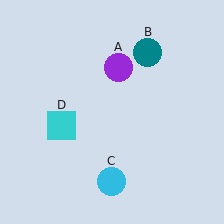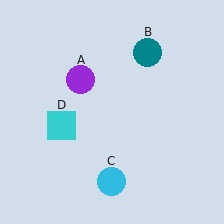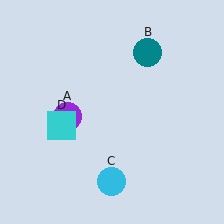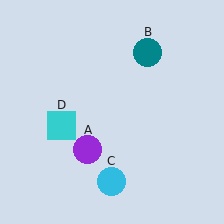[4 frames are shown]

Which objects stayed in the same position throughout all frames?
Teal circle (object B) and cyan circle (object C) and cyan square (object D) remained stationary.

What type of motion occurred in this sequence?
The purple circle (object A) rotated counterclockwise around the center of the scene.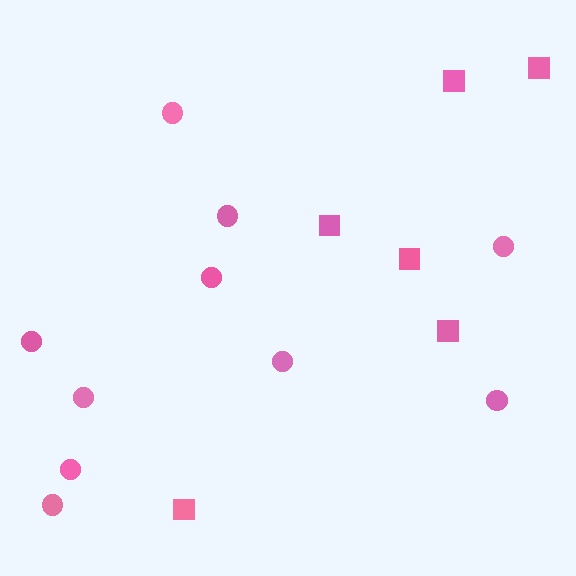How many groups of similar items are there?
There are 2 groups: one group of circles (10) and one group of squares (6).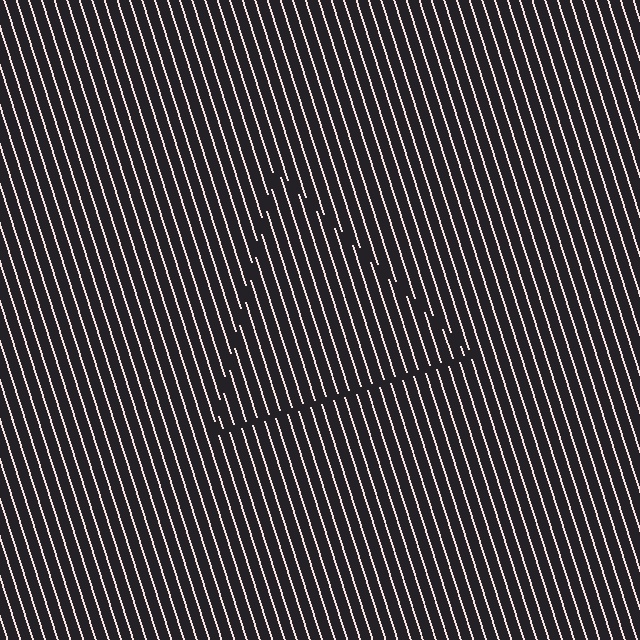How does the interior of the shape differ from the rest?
The interior of the shape contains the same grating, shifted by half a period — the contour is defined by the phase discontinuity where line-ends from the inner and outer gratings abut.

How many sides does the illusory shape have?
3 sides — the line-ends trace a triangle.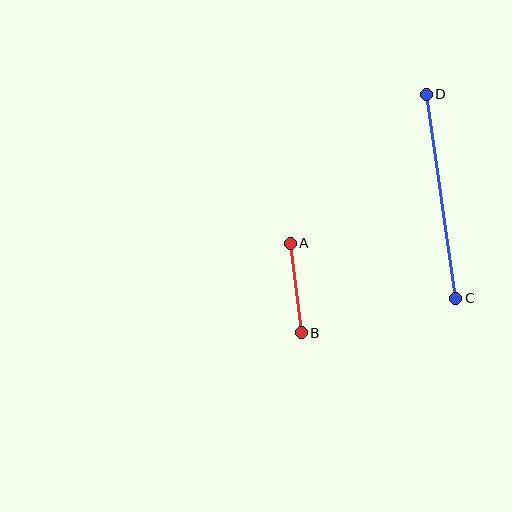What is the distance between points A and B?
The distance is approximately 90 pixels.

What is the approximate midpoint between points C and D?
The midpoint is at approximately (441, 196) pixels.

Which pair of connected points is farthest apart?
Points C and D are farthest apart.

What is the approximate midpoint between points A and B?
The midpoint is at approximately (296, 288) pixels.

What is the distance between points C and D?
The distance is approximately 206 pixels.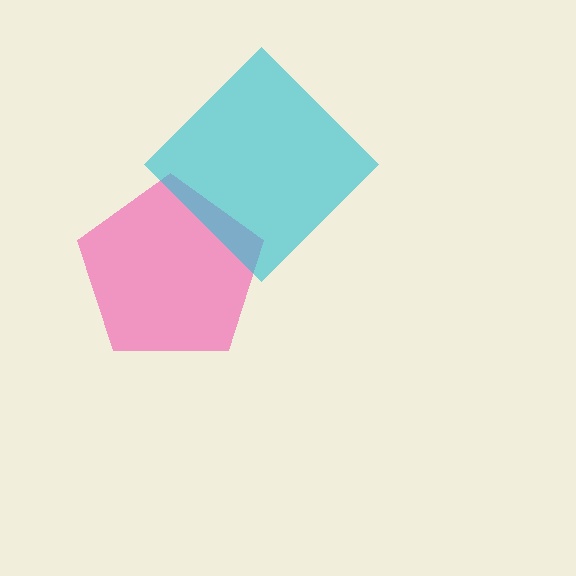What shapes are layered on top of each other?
The layered shapes are: a pink pentagon, a cyan diamond.